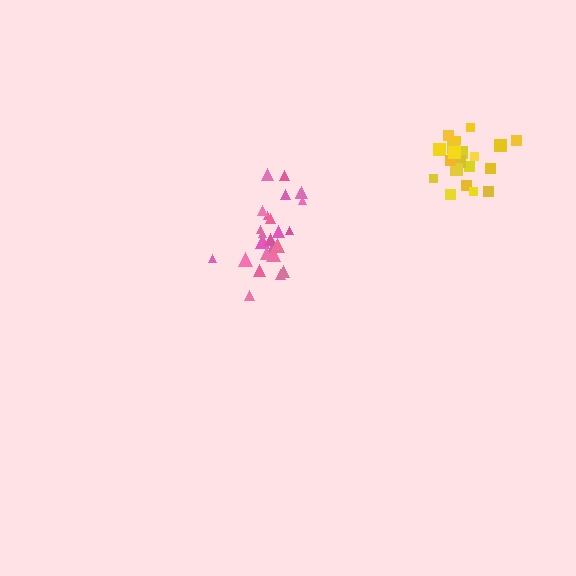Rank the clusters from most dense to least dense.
yellow, pink.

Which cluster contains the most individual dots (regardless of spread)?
Pink (25).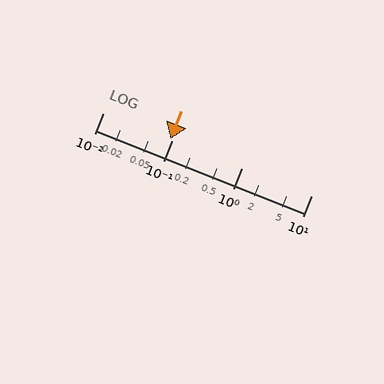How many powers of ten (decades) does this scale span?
The scale spans 3 decades, from 0.01 to 10.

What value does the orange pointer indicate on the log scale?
The pointer indicates approximately 0.093.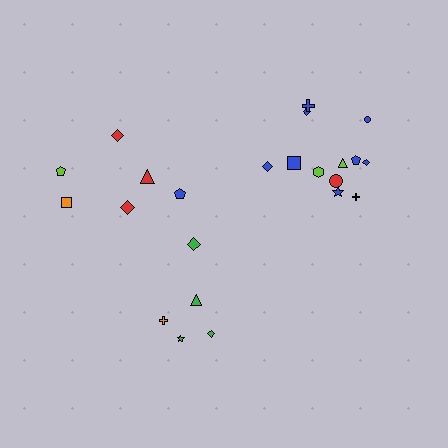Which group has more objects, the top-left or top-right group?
The top-right group.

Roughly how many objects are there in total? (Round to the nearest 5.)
Roughly 25 objects in total.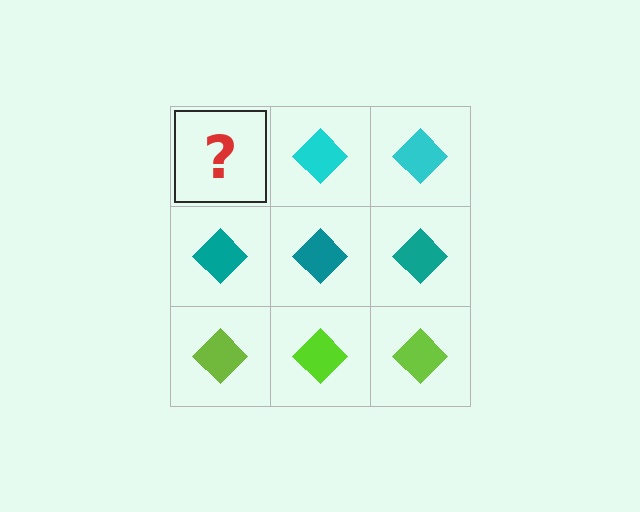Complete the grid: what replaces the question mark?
The question mark should be replaced with a cyan diamond.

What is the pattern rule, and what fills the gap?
The rule is that each row has a consistent color. The gap should be filled with a cyan diamond.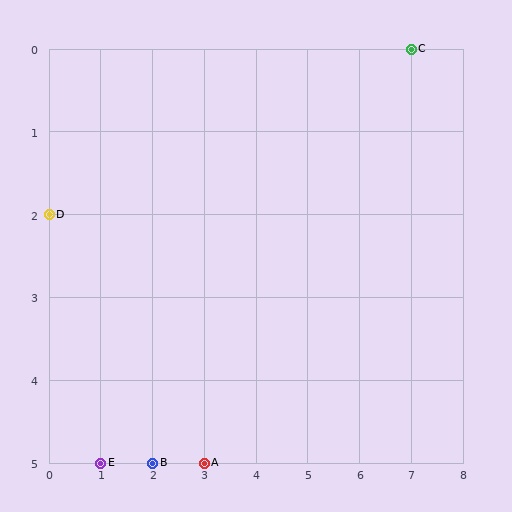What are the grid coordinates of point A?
Point A is at grid coordinates (3, 5).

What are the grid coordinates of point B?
Point B is at grid coordinates (2, 5).